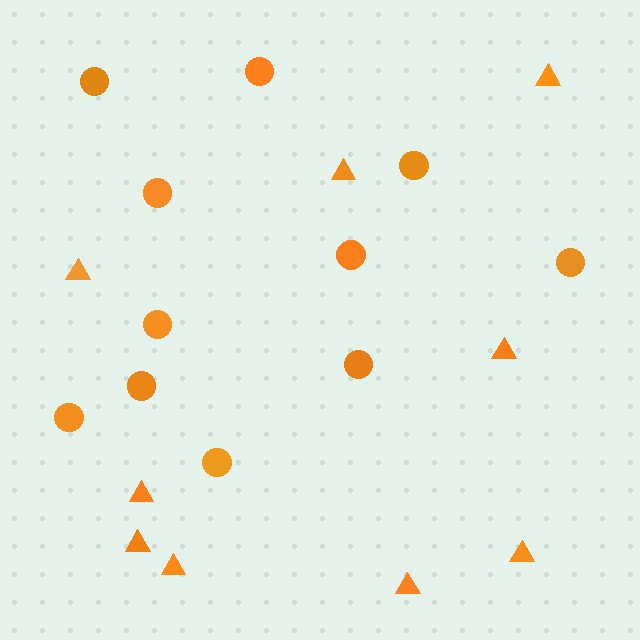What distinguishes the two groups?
There are 2 groups: one group of circles (11) and one group of triangles (9).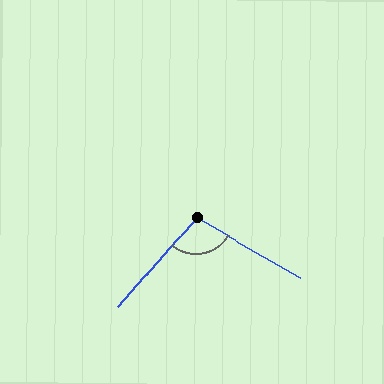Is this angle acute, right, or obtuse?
It is obtuse.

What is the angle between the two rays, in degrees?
Approximately 101 degrees.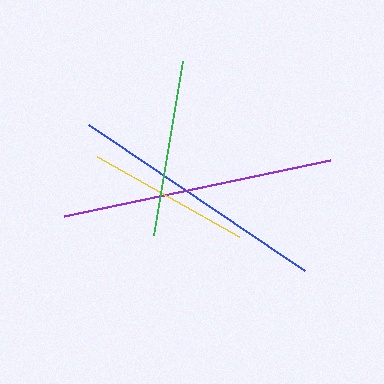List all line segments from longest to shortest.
From longest to shortest: purple, blue, green, yellow.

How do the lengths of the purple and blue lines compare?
The purple and blue lines are approximately the same length.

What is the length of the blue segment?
The blue segment is approximately 261 pixels long.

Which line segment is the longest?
The purple line is the longest at approximately 271 pixels.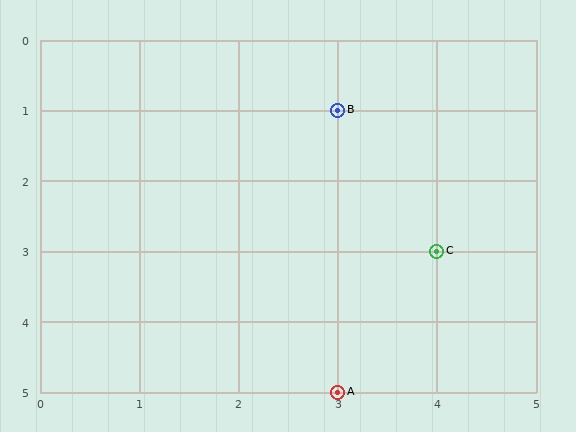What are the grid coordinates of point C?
Point C is at grid coordinates (4, 3).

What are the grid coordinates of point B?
Point B is at grid coordinates (3, 1).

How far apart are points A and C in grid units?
Points A and C are 1 column and 2 rows apart (about 2.2 grid units diagonally).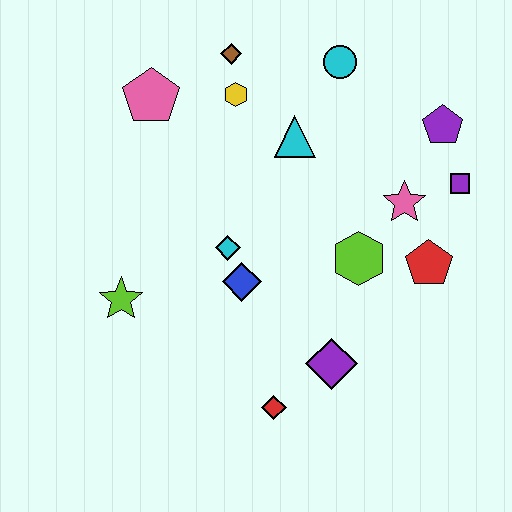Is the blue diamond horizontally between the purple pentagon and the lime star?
Yes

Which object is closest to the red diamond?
The purple diamond is closest to the red diamond.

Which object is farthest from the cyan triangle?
The red diamond is farthest from the cyan triangle.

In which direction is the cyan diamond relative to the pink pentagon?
The cyan diamond is below the pink pentagon.